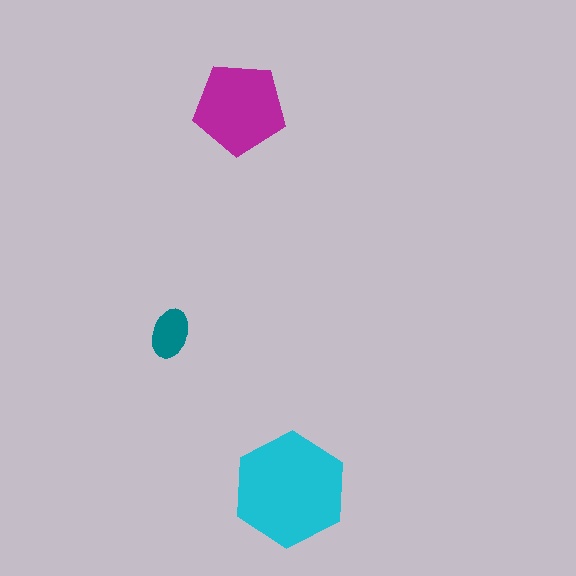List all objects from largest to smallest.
The cyan hexagon, the magenta pentagon, the teal ellipse.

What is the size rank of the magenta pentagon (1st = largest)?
2nd.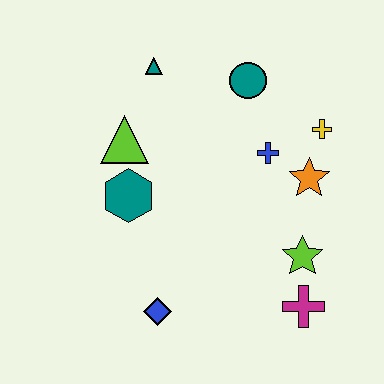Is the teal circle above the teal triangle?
No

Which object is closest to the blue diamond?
The teal hexagon is closest to the blue diamond.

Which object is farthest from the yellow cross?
The blue diamond is farthest from the yellow cross.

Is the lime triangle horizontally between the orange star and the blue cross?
No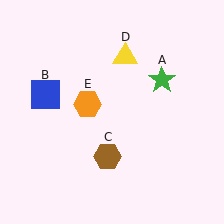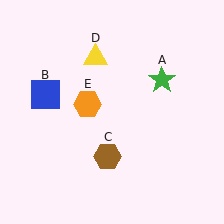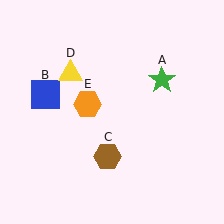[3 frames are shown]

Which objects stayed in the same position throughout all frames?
Green star (object A) and blue square (object B) and brown hexagon (object C) and orange hexagon (object E) remained stationary.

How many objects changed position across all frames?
1 object changed position: yellow triangle (object D).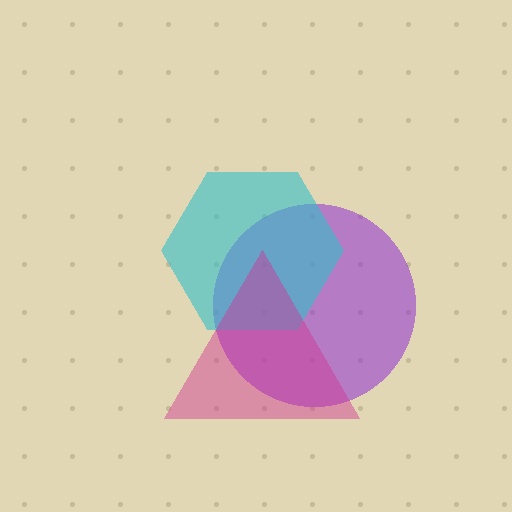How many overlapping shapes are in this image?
There are 3 overlapping shapes in the image.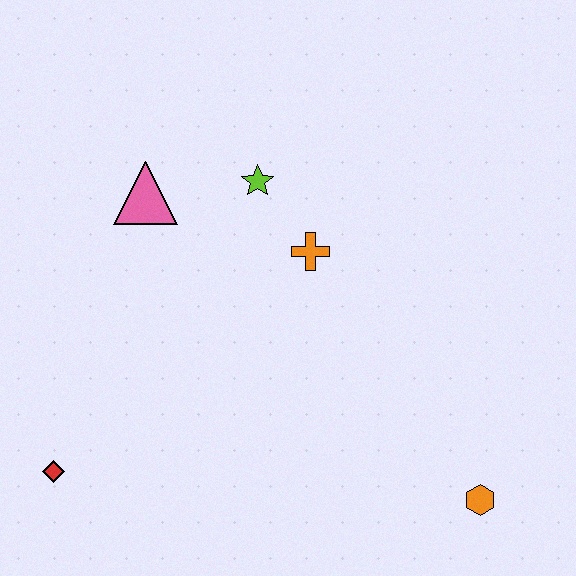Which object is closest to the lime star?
The orange cross is closest to the lime star.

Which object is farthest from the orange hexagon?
The pink triangle is farthest from the orange hexagon.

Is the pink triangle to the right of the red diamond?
Yes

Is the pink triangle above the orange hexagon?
Yes